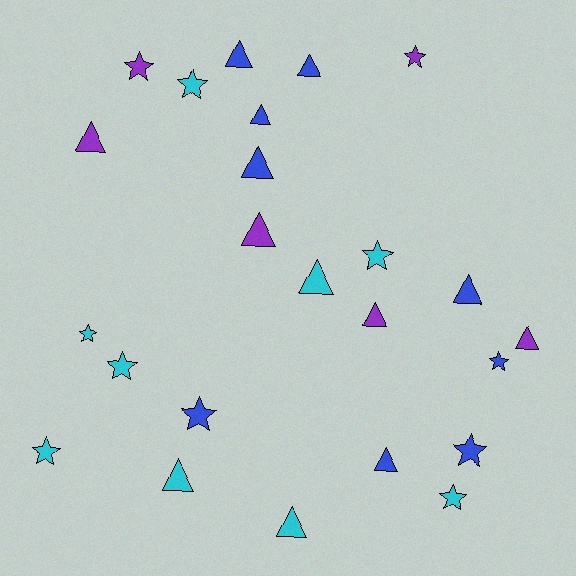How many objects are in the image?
There are 24 objects.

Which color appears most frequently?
Blue, with 9 objects.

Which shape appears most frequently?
Triangle, with 13 objects.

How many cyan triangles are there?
There are 3 cyan triangles.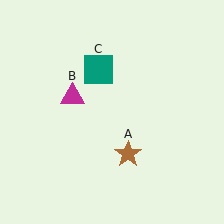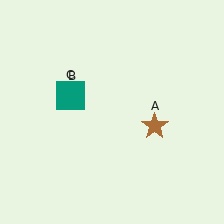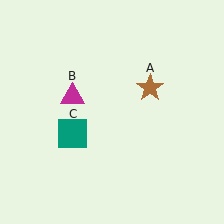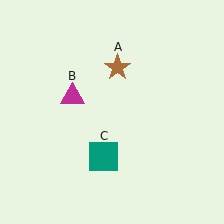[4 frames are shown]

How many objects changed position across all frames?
2 objects changed position: brown star (object A), teal square (object C).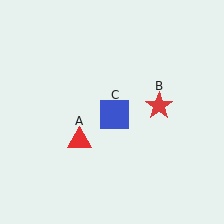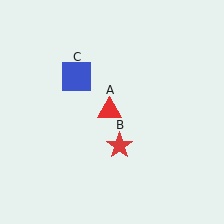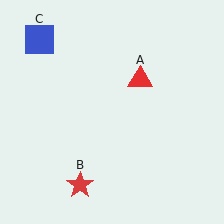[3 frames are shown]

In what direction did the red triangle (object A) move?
The red triangle (object A) moved up and to the right.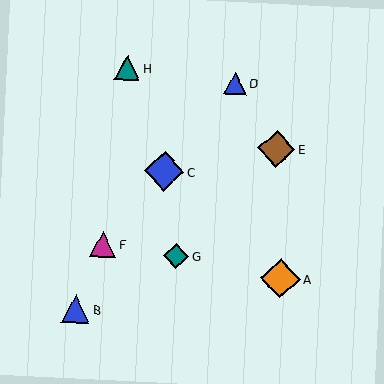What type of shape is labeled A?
Shape A is an orange diamond.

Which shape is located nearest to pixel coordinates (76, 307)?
The blue triangle (labeled B) at (76, 309) is nearest to that location.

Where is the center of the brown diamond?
The center of the brown diamond is at (276, 149).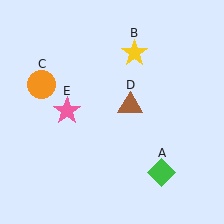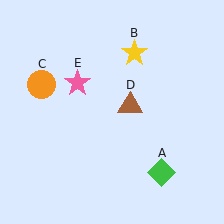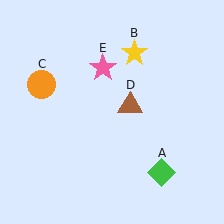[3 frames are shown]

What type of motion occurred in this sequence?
The pink star (object E) rotated clockwise around the center of the scene.